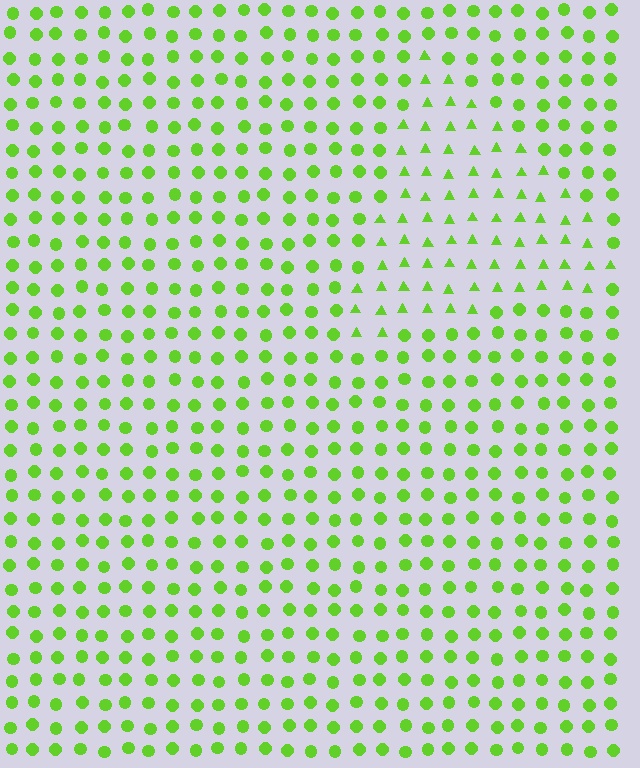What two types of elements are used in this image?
The image uses triangles inside the triangle region and circles outside it.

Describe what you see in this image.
The image is filled with small lime elements arranged in a uniform grid. A triangle-shaped region contains triangles, while the surrounding area contains circles. The boundary is defined purely by the change in element shape.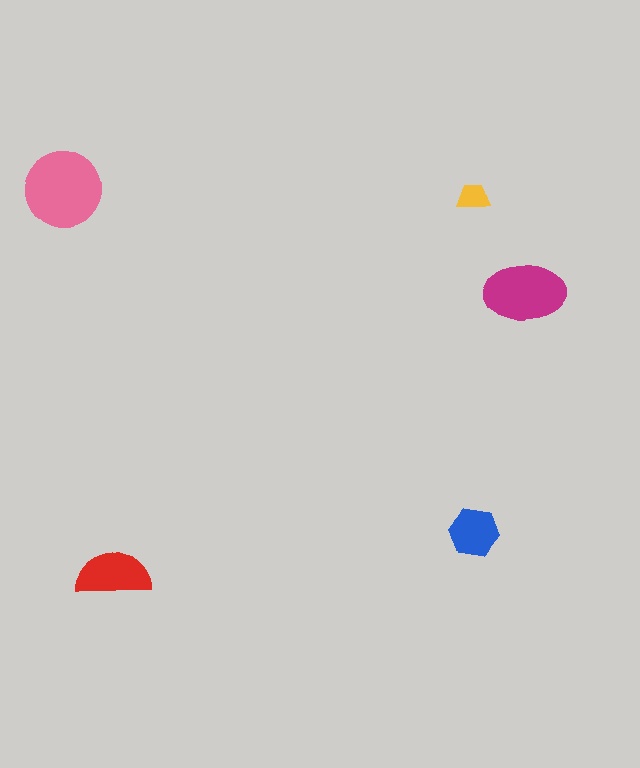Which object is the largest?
The pink circle.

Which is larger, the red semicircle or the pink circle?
The pink circle.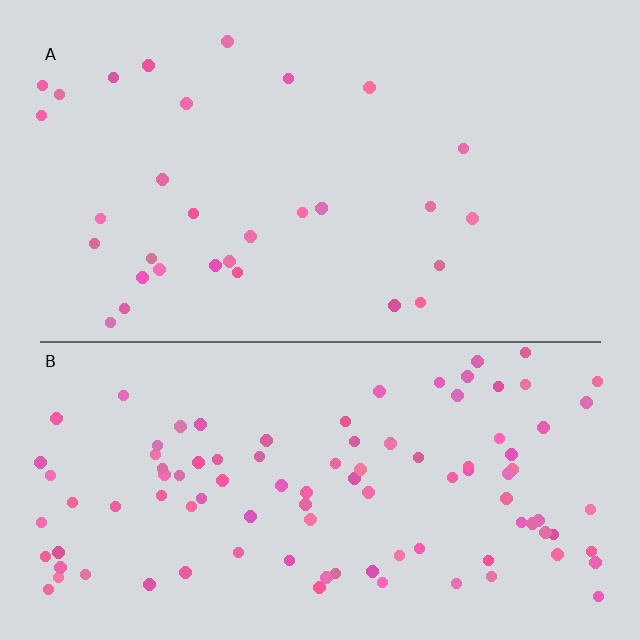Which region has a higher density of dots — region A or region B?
B (the bottom).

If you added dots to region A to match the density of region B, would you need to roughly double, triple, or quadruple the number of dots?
Approximately triple.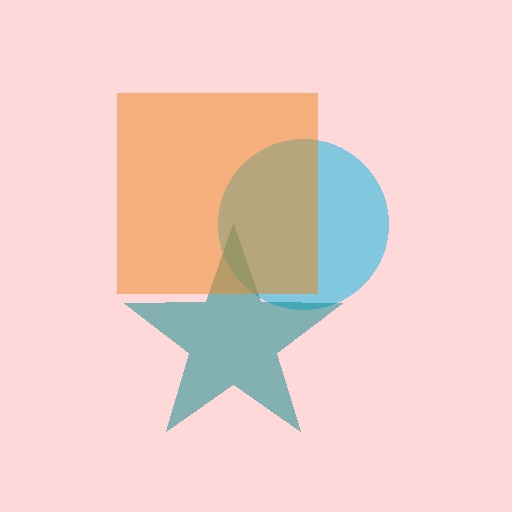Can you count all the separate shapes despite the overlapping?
Yes, there are 3 separate shapes.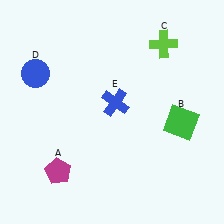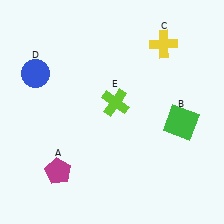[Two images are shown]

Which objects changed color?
C changed from lime to yellow. E changed from blue to lime.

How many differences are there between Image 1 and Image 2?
There are 2 differences between the two images.